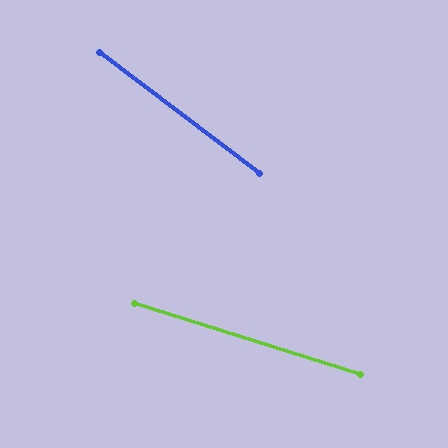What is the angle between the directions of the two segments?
Approximately 20 degrees.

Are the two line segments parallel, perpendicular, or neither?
Neither parallel nor perpendicular — they differ by about 20°.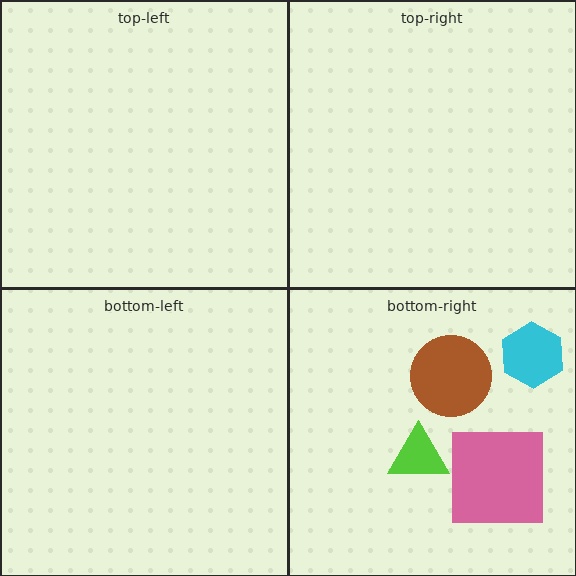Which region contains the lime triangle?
The bottom-right region.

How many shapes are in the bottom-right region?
4.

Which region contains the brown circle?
The bottom-right region.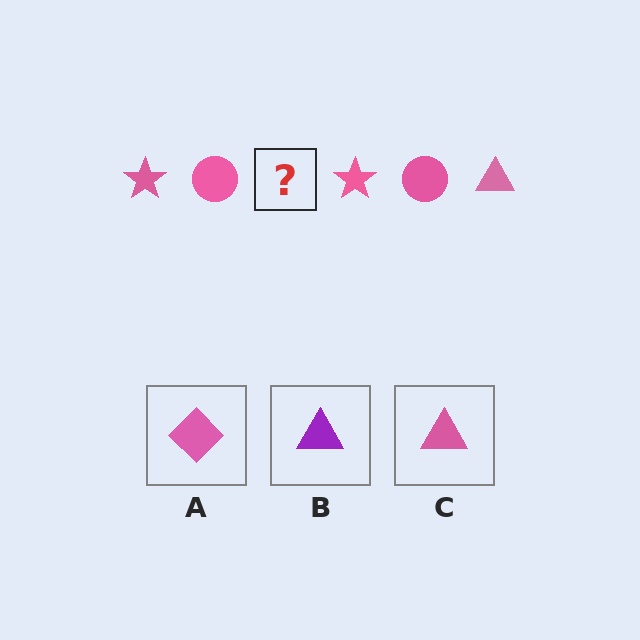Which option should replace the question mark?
Option C.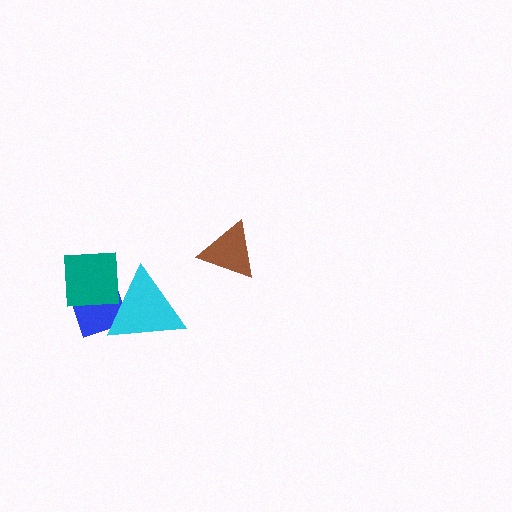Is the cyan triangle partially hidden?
No, no other shape covers it.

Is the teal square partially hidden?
Yes, it is partially covered by another shape.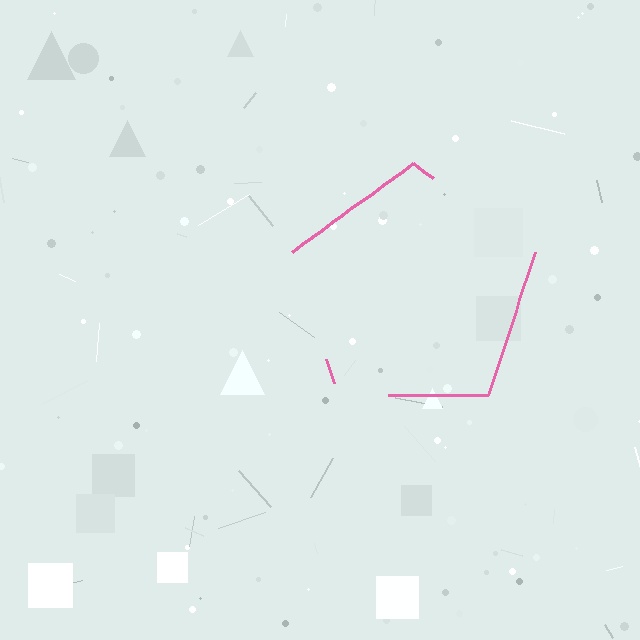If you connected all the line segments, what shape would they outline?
They would outline a pentagon.